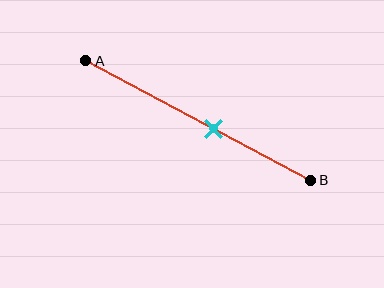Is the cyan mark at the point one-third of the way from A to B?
No, the mark is at about 55% from A, not at the 33% one-third point.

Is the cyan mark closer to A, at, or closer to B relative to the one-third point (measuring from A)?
The cyan mark is closer to point B than the one-third point of segment AB.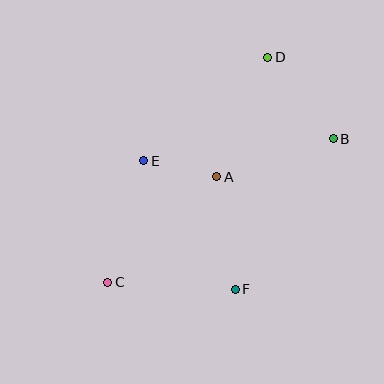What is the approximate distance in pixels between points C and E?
The distance between C and E is approximately 127 pixels.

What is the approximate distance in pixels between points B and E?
The distance between B and E is approximately 191 pixels.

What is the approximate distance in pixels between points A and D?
The distance between A and D is approximately 129 pixels.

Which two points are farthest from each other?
Points C and D are farthest from each other.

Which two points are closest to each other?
Points A and E are closest to each other.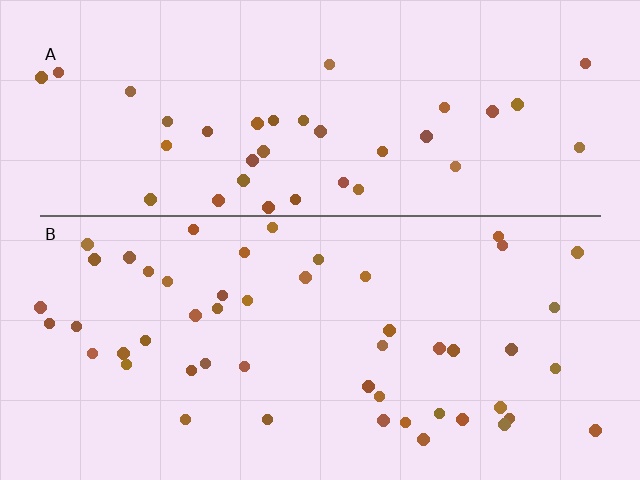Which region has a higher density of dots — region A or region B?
B (the bottom).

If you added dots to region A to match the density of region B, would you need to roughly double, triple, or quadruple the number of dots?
Approximately double.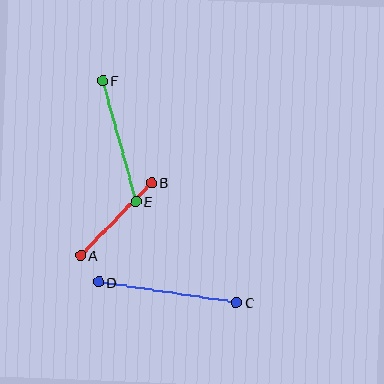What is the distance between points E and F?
The distance is approximately 125 pixels.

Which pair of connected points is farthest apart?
Points C and D are farthest apart.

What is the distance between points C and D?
The distance is approximately 139 pixels.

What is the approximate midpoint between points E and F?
The midpoint is at approximately (119, 141) pixels.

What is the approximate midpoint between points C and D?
The midpoint is at approximately (168, 292) pixels.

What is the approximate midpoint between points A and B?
The midpoint is at approximately (116, 219) pixels.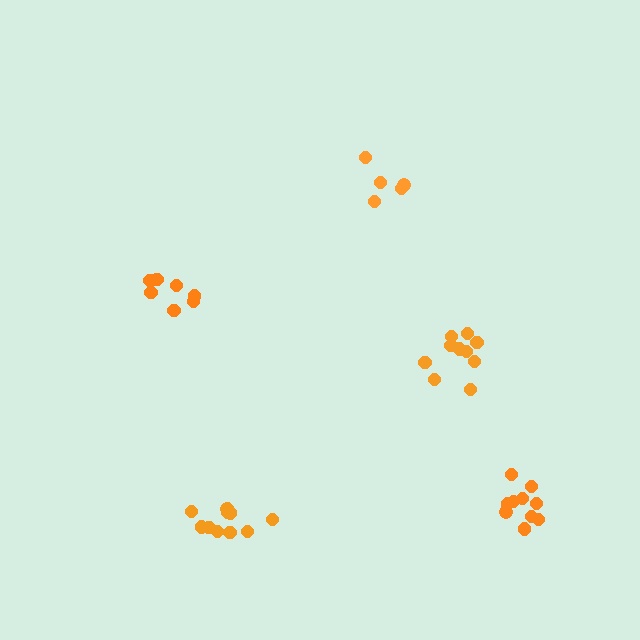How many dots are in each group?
Group 1: 11 dots, Group 2: 10 dots, Group 3: 7 dots, Group 4: 5 dots, Group 5: 10 dots (43 total).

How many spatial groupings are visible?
There are 5 spatial groupings.